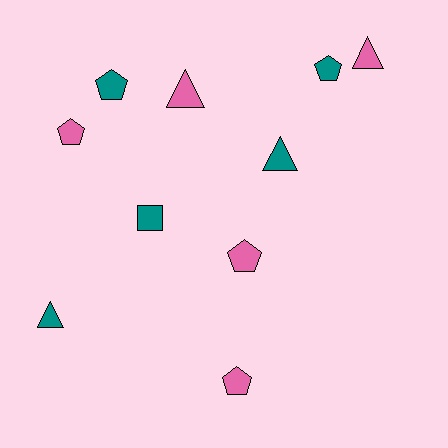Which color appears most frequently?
Teal, with 5 objects.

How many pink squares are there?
There are no pink squares.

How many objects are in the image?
There are 10 objects.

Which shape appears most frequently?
Pentagon, with 5 objects.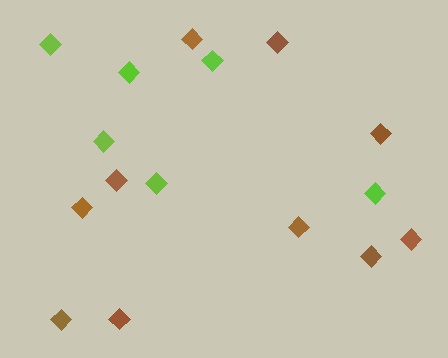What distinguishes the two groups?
There are 2 groups: one group of brown diamonds (10) and one group of lime diamonds (6).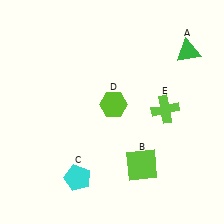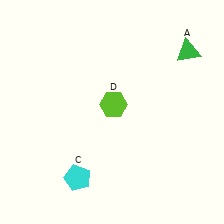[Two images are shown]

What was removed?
The lime square (B), the lime cross (E) were removed in Image 2.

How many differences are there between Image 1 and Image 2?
There are 2 differences between the two images.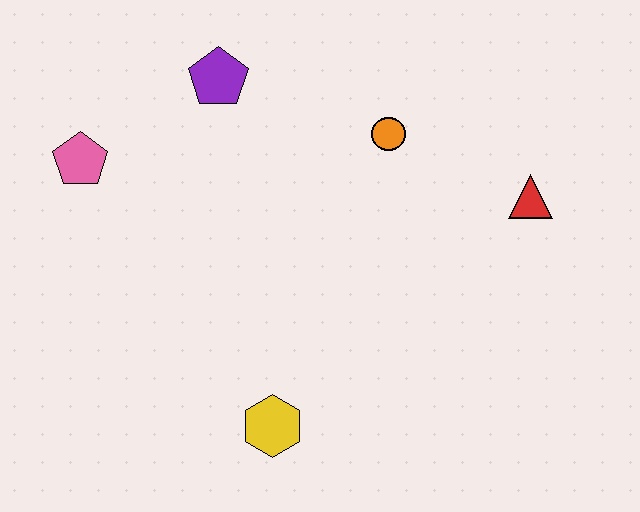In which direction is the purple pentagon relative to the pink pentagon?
The purple pentagon is to the right of the pink pentagon.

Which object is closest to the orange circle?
The red triangle is closest to the orange circle.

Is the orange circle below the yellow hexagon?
No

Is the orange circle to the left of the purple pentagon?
No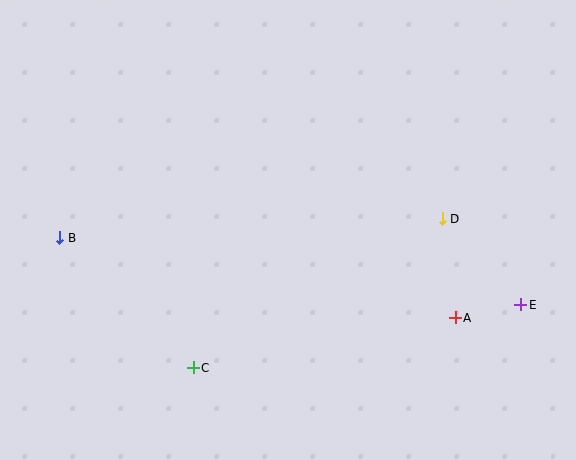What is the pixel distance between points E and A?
The distance between E and A is 67 pixels.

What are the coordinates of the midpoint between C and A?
The midpoint between C and A is at (324, 343).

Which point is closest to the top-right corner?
Point D is closest to the top-right corner.